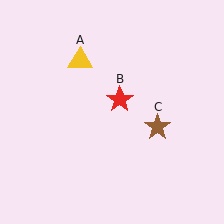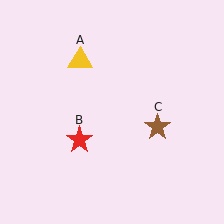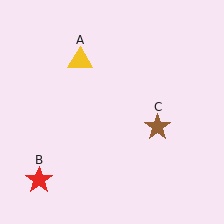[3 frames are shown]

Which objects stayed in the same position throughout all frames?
Yellow triangle (object A) and brown star (object C) remained stationary.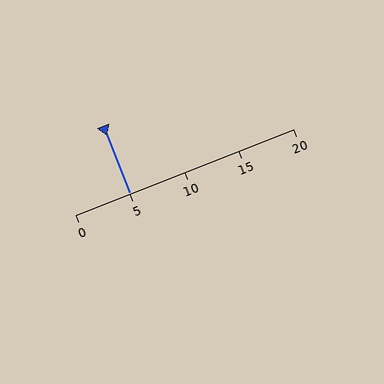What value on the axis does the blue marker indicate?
The marker indicates approximately 5.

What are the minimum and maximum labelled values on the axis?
The axis runs from 0 to 20.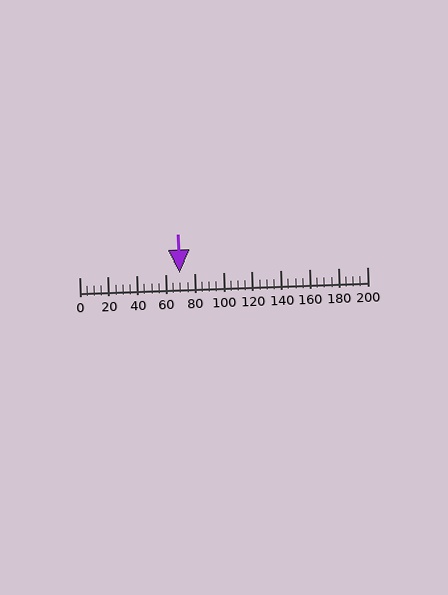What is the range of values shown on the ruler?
The ruler shows values from 0 to 200.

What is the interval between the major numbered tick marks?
The major tick marks are spaced 20 units apart.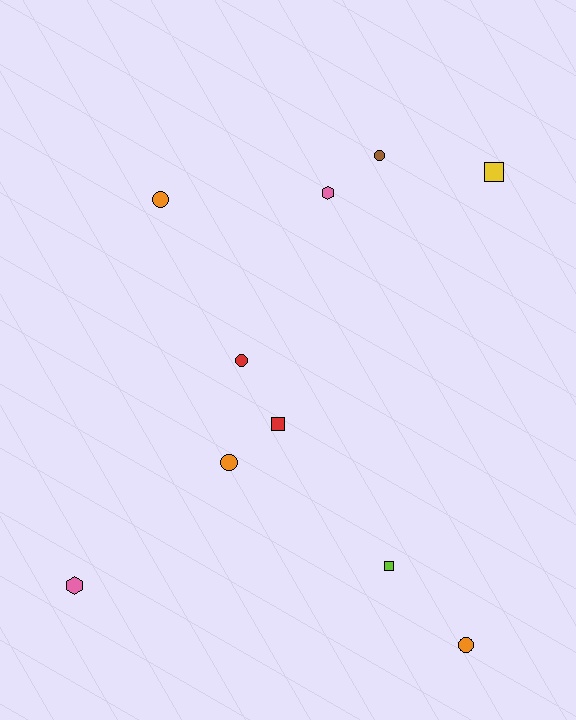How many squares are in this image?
There are 3 squares.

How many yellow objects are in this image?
There is 1 yellow object.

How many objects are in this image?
There are 10 objects.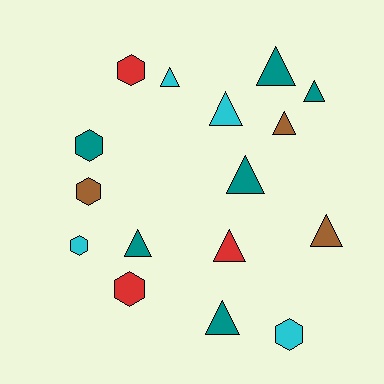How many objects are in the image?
There are 16 objects.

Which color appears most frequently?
Teal, with 6 objects.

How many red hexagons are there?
There are 2 red hexagons.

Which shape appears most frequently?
Triangle, with 10 objects.